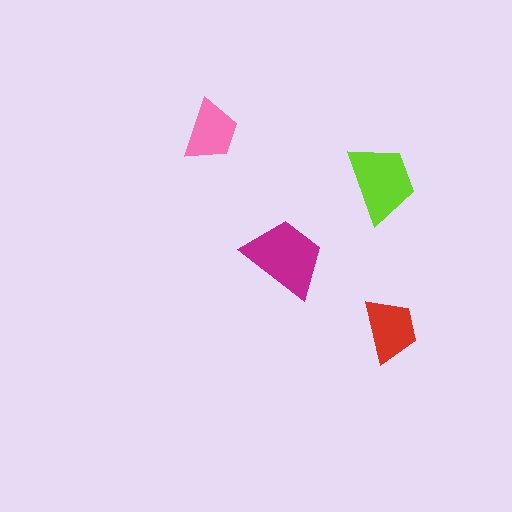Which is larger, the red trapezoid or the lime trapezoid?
The lime one.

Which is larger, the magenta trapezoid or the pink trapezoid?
The magenta one.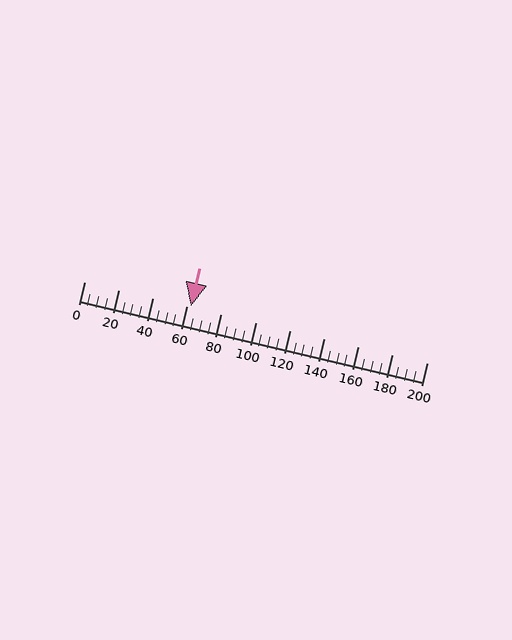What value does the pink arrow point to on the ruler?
The pink arrow points to approximately 62.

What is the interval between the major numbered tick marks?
The major tick marks are spaced 20 units apart.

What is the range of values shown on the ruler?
The ruler shows values from 0 to 200.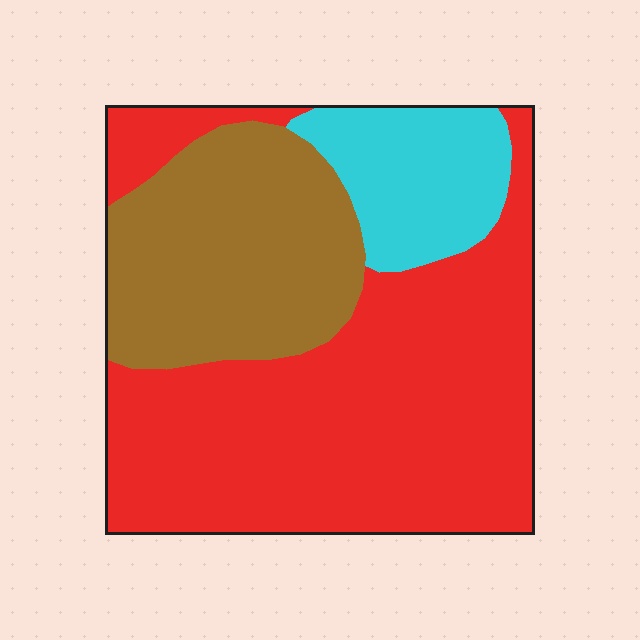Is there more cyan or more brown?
Brown.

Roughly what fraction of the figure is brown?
Brown covers roughly 30% of the figure.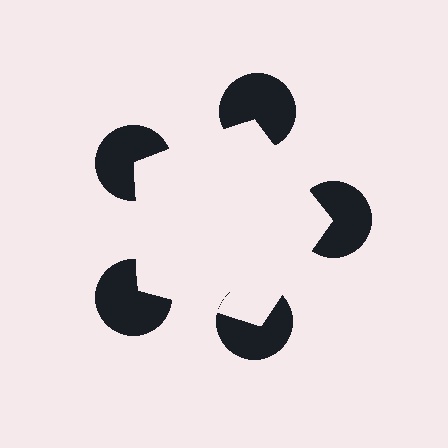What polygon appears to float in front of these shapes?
An illusory pentagon — its edges are inferred from the aligned wedge cuts in the pac-man discs, not physically drawn.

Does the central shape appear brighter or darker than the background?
It typically appears slightly brighter than the background, even though no actual brightness change is drawn.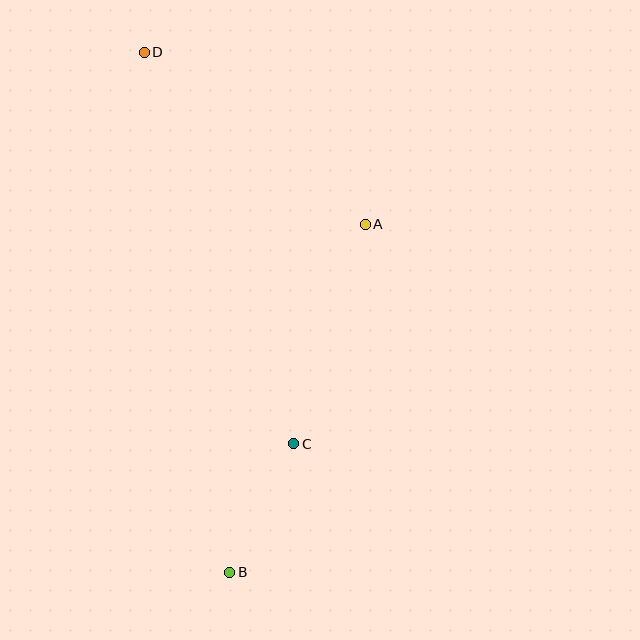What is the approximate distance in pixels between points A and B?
The distance between A and B is approximately 373 pixels.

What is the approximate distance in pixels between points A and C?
The distance between A and C is approximately 231 pixels.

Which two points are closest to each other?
Points B and C are closest to each other.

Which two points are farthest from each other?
Points B and D are farthest from each other.